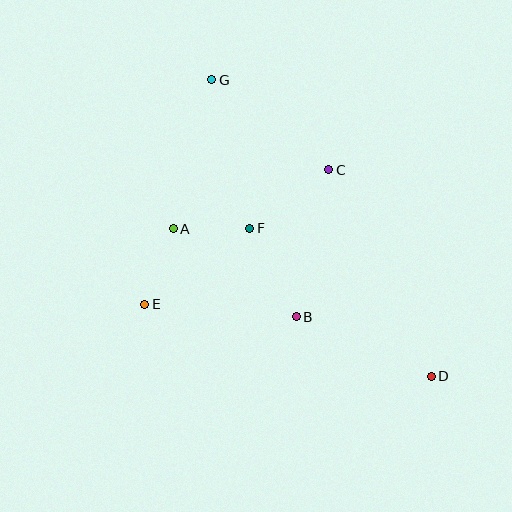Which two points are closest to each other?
Points A and F are closest to each other.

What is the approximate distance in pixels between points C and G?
The distance between C and G is approximately 147 pixels.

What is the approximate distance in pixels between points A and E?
The distance between A and E is approximately 81 pixels.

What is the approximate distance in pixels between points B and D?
The distance between B and D is approximately 148 pixels.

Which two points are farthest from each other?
Points D and G are farthest from each other.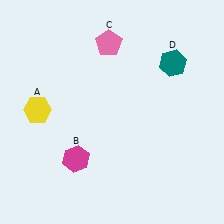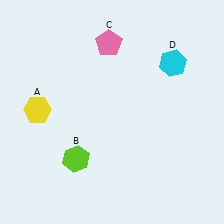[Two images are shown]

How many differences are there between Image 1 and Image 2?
There are 2 differences between the two images.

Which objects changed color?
B changed from magenta to lime. D changed from teal to cyan.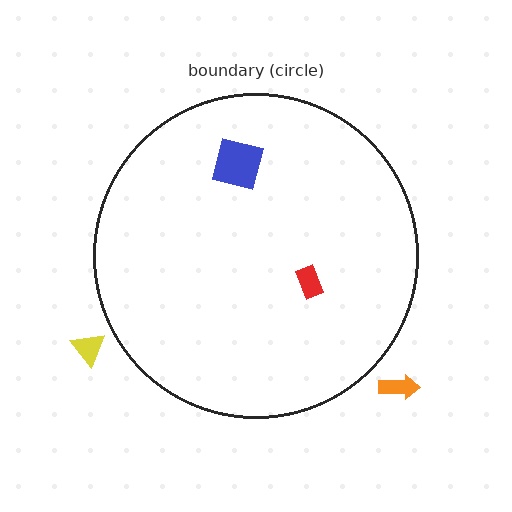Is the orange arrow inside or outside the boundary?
Outside.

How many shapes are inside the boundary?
2 inside, 2 outside.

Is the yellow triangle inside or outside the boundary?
Outside.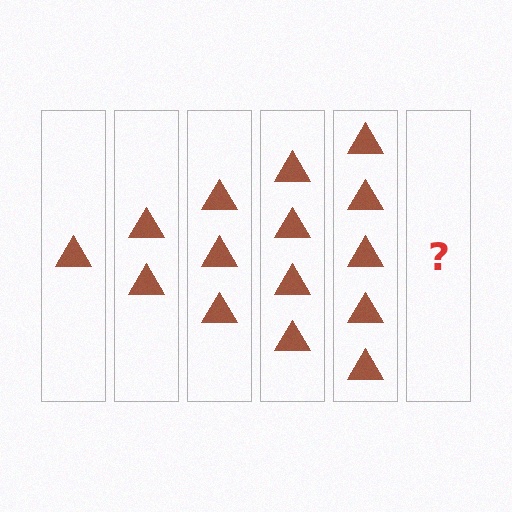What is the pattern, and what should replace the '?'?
The pattern is that each step adds one more triangle. The '?' should be 6 triangles.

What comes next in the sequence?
The next element should be 6 triangles.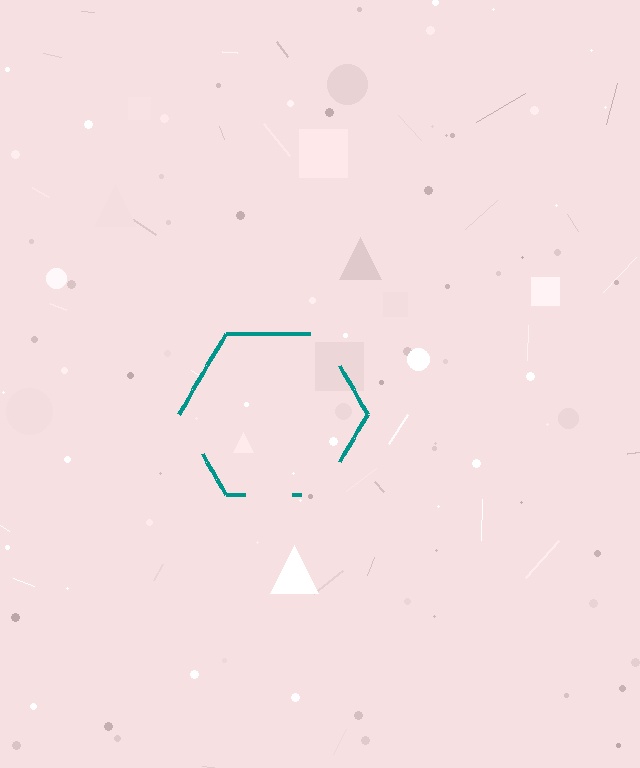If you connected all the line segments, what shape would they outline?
They would outline a hexagon.